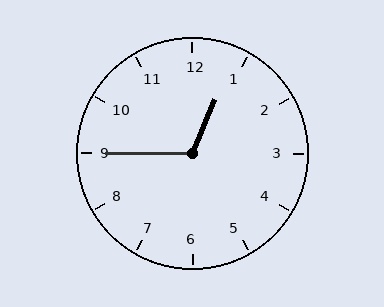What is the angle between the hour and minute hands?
Approximately 112 degrees.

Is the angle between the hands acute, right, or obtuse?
It is obtuse.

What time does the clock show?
12:45.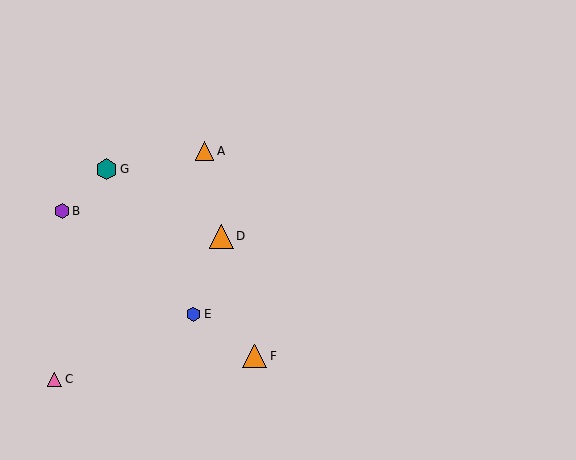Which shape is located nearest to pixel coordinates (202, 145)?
The orange triangle (labeled A) at (204, 151) is nearest to that location.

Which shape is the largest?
The orange triangle (labeled D) is the largest.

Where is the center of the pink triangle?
The center of the pink triangle is at (55, 379).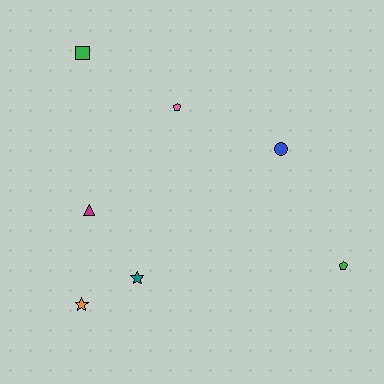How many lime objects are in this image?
There are no lime objects.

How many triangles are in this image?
There is 1 triangle.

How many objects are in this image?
There are 7 objects.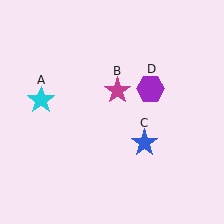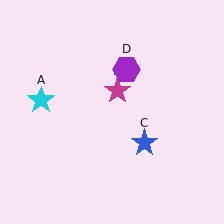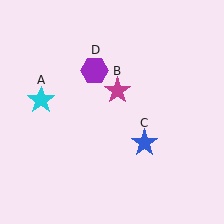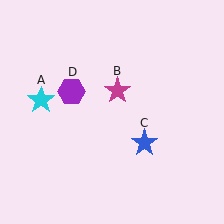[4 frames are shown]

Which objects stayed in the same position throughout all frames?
Cyan star (object A) and magenta star (object B) and blue star (object C) remained stationary.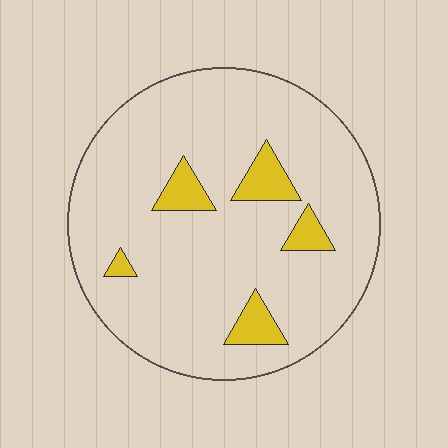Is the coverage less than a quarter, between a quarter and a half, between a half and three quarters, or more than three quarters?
Less than a quarter.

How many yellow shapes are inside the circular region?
5.